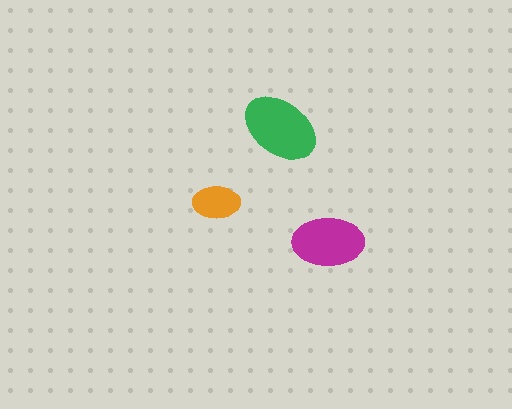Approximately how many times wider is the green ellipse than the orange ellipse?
About 1.5 times wider.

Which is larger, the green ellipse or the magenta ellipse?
The green one.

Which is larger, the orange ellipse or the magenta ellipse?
The magenta one.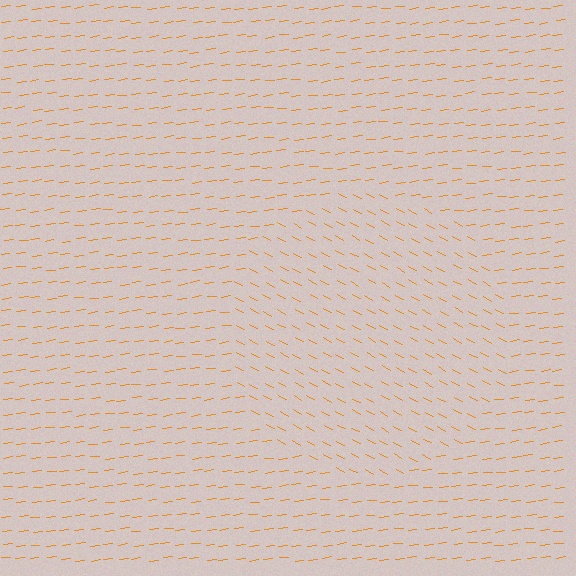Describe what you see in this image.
The image is filled with small orange line segments. A circle region in the image has lines oriented differently from the surrounding lines, creating a visible texture boundary.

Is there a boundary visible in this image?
Yes, there is a texture boundary formed by a change in line orientation.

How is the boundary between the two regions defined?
The boundary is defined purely by a change in line orientation (approximately 35 degrees difference). All lines are the same color and thickness.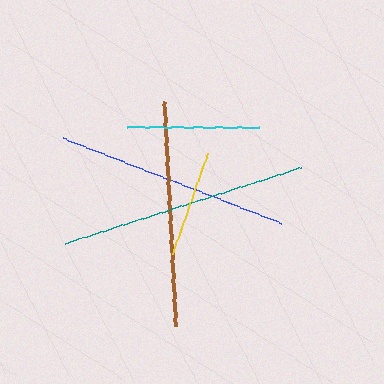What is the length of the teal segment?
The teal segment is approximately 248 pixels long.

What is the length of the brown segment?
The brown segment is approximately 226 pixels long.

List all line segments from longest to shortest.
From longest to shortest: teal, blue, brown, cyan, yellow.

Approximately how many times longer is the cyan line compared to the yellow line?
The cyan line is approximately 1.2 times the length of the yellow line.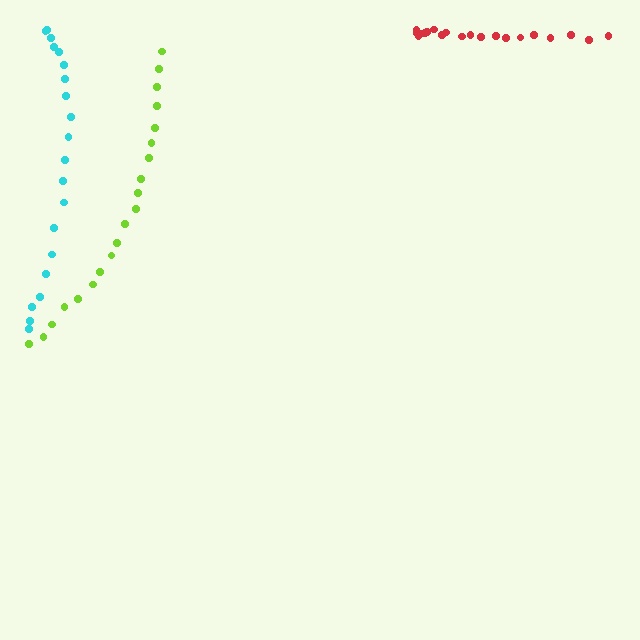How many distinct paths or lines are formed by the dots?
There are 3 distinct paths.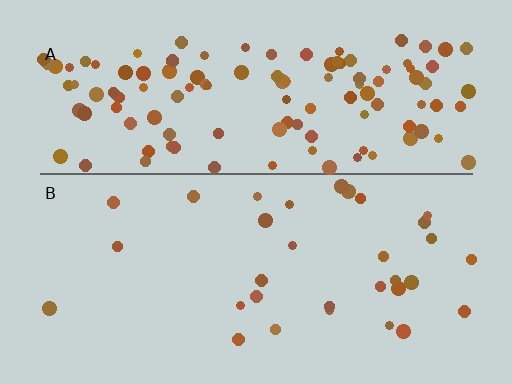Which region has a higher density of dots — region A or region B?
A (the top).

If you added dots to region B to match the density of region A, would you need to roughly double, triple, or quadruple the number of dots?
Approximately quadruple.